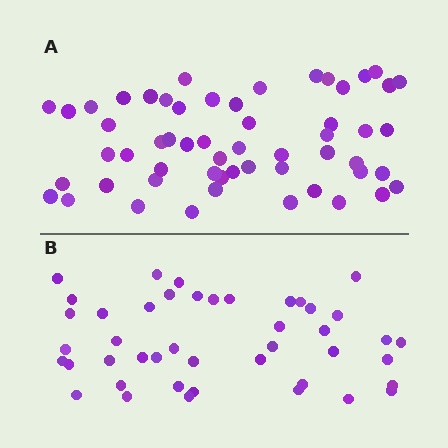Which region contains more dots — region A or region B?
Region A (the top region) has more dots.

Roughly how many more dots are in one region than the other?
Region A has roughly 12 or so more dots than region B.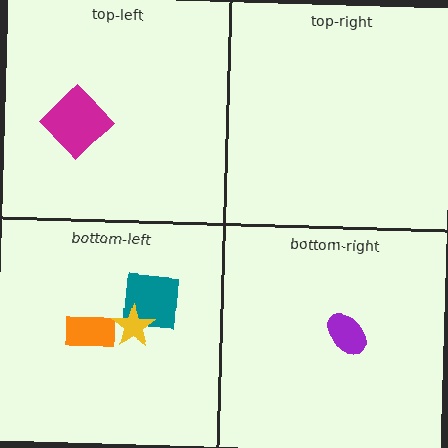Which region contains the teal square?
The bottom-left region.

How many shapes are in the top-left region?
1.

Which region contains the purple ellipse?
The bottom-right region.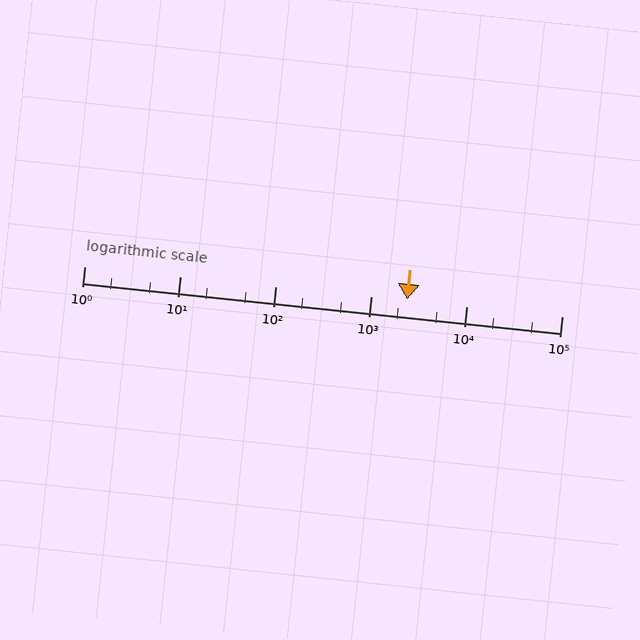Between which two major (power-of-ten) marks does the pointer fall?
The pointer is between 1000 and 10000.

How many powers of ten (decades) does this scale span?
The scale spans 5 decades, from 1 to 100000.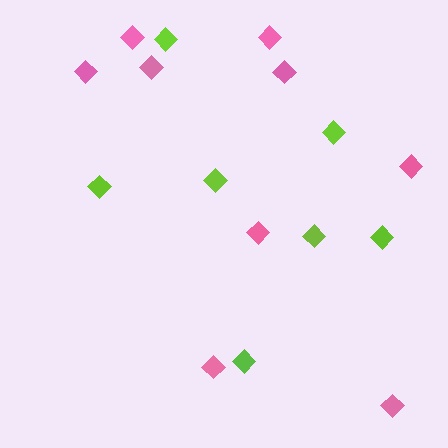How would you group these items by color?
There are 2 groups: one group of pink diamonds (9) and one group of lime diamonds (7).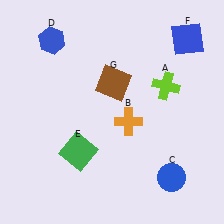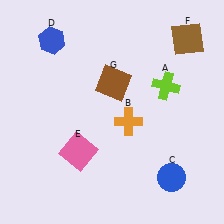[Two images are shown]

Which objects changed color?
E changed from green to pink. F changed from blue to brown.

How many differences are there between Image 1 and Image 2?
There are 2 differences between the two images.